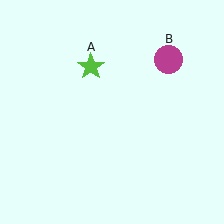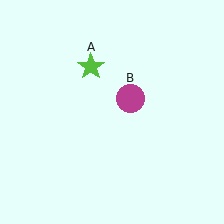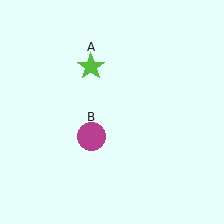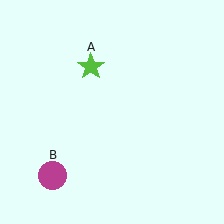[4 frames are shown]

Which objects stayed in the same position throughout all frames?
Lime star (object A) remained stationary.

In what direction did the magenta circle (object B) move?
The magenta circle (object B) moved down and to the left.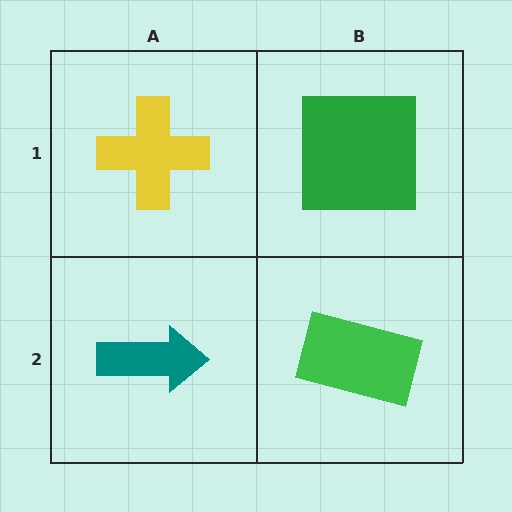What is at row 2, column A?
A teal arrow.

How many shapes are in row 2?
2 shapes.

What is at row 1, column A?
A yellow cross.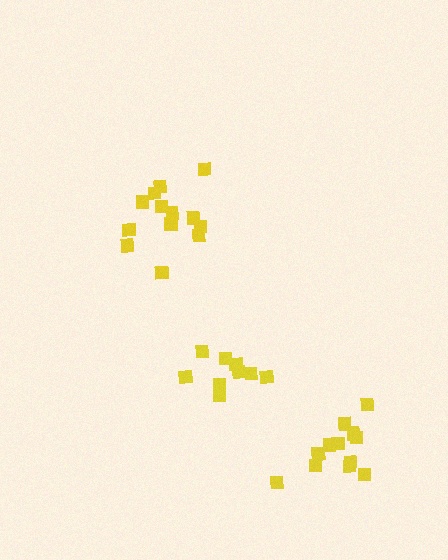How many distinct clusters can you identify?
There are 3 distinct clusters.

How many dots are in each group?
Group 1: 9 dots, Group 2: 13 dots, Group 3: 12 dots (34 total).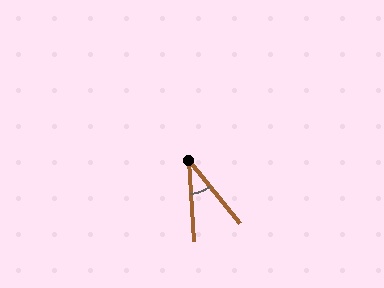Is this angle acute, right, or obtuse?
It is acute.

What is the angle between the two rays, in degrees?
Approximately 36 degrees.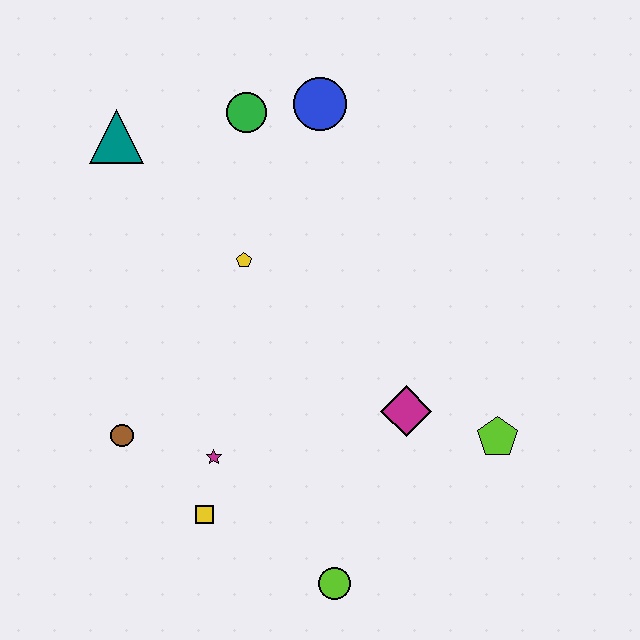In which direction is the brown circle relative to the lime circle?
The brown circle is to the left of the lime circle.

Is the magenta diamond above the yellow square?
Yes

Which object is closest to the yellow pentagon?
The green circle is closest to the yellow pentagon.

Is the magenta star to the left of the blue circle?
Yes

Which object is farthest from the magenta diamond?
The teal triangle is farthest from the magenta diamond.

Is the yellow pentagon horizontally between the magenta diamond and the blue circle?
No